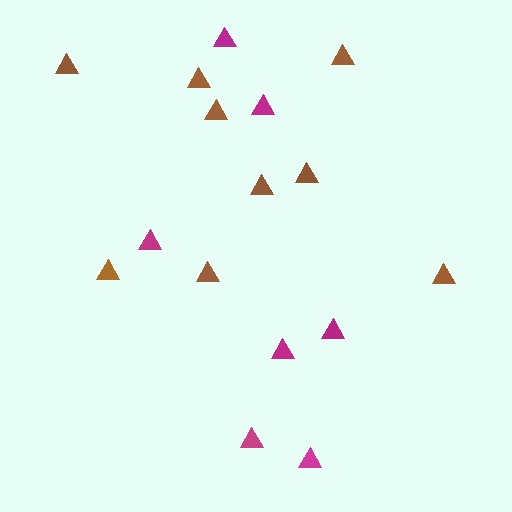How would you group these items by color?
There are 2 groups: one group of brown triangles (9) and one group of magenta triangles (7).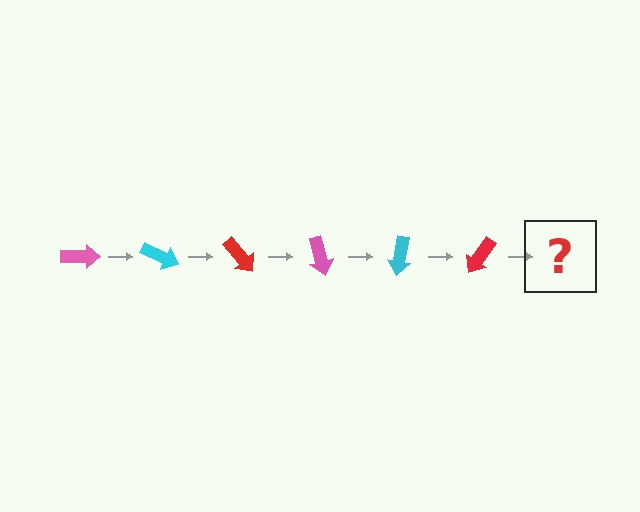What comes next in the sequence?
The next element should be a pink arrow, rotated 150 degrees from the start.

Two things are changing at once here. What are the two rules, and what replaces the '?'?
The two rules are that it rotates 25 degrees each step and the color cycles through pink, cyan, and red. The '?' should be a pink arrow, rotated 150 degrees from the start.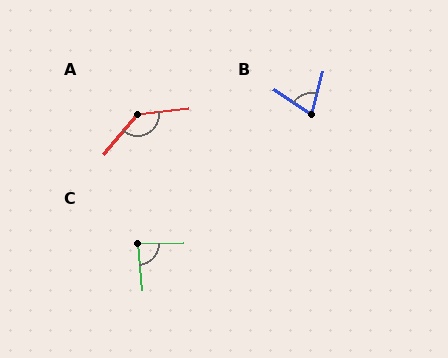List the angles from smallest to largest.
B (72°), C (85°), A (137°).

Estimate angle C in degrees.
Approximately 85 degrees.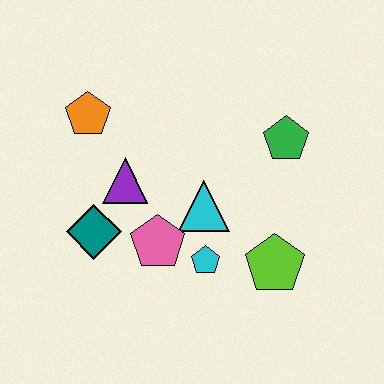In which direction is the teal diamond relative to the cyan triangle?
The teal diamond is to the left of the cyan triangle.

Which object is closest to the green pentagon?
The cyan triangle is closest to the green pentagon.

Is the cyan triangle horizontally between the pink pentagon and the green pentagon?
Yes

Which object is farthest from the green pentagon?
The teal diamond is farthest from the green pentagon.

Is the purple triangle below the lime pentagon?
No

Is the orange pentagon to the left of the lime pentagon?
Yes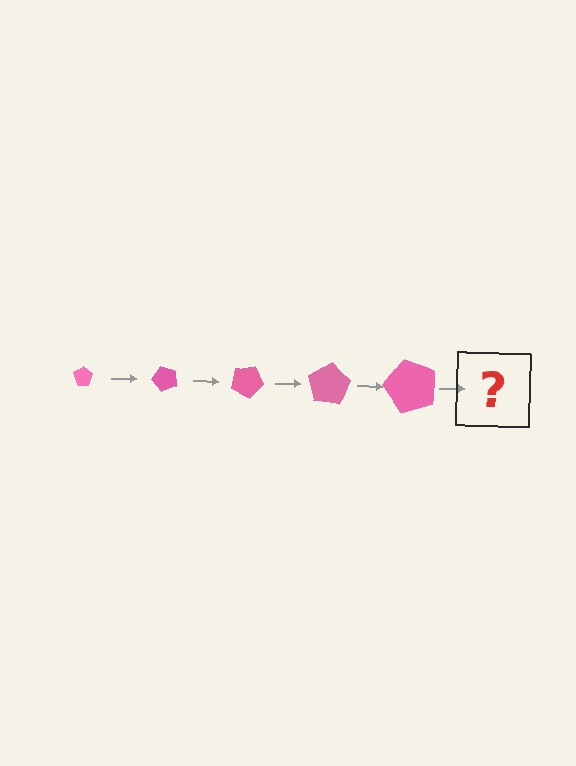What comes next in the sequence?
The next element should be a pentagon, larger than the previous one and rotated 250 degrees from the start.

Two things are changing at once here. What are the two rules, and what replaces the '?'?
The two rules are that the pentagon grows larger each step and it rotates 50 degrees each step. The '?' should be a pentagon, larger than the previous one and rotated 250 degrees from the start.